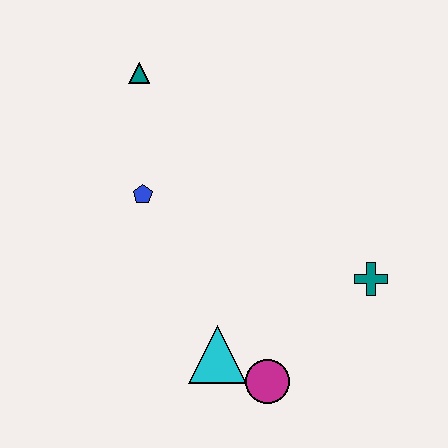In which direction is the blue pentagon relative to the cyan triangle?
The blue pentagon is above the cyan triangle.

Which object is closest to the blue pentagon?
The teal triangle is closest to the blue pentagon.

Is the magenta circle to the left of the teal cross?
Yes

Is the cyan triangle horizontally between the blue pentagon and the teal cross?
Yes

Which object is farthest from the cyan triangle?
The teal triangle is farthest from the cyan triangle.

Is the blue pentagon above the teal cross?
Yes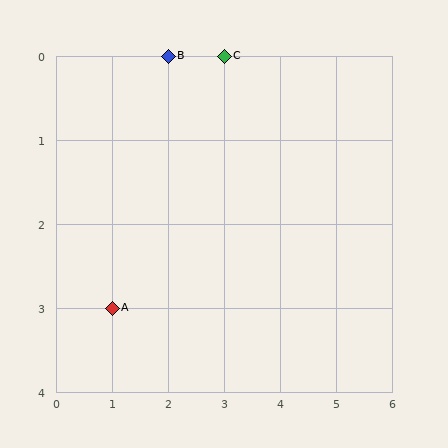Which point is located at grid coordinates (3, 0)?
Point C is at (3, 0).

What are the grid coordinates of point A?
Point A is at grid coordinates (1, 3).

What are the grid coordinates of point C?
Point C is at grid coordinates (3, 0).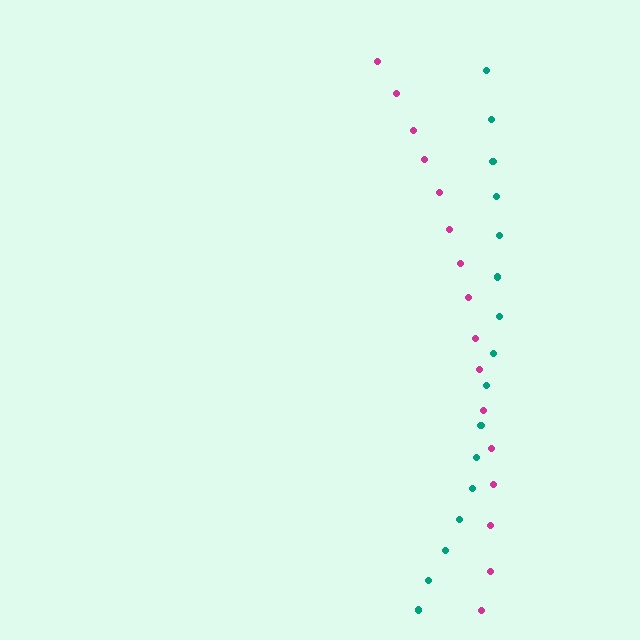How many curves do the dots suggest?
There are 2 distinct paths.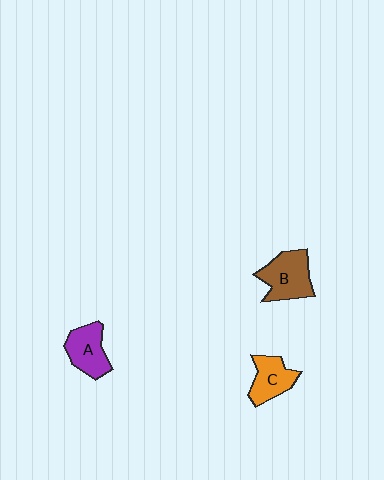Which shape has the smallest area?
Shape C (orange).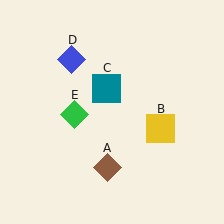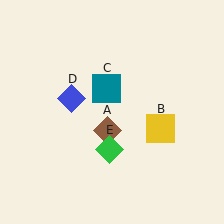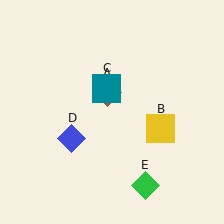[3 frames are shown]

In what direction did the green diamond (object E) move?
The green diamond (object E) moved down and to the right.